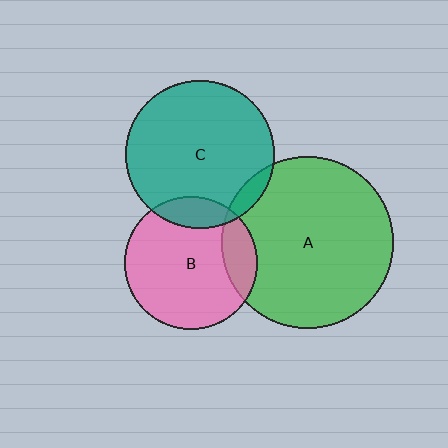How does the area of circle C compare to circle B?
Approximately 1.2 times.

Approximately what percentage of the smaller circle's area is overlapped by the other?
Approximately 5%.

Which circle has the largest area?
Circle A (green).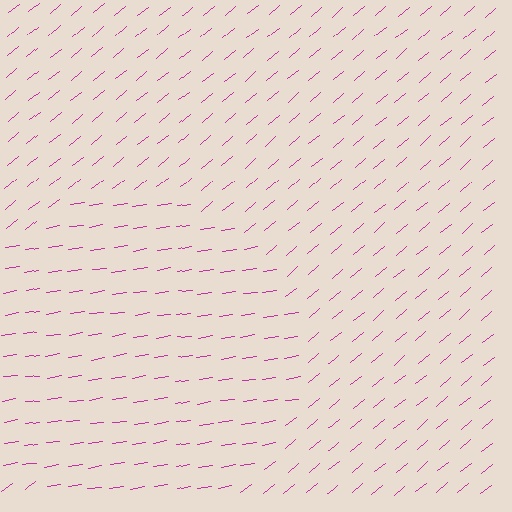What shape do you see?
I see a circle.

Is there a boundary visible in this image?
Yes, there is a texture boundary formed by a change in line orientation.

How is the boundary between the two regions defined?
The boundary is defined purely by a change in line orientation (approximately 31 degrees difference). All lines are the same color and thickness.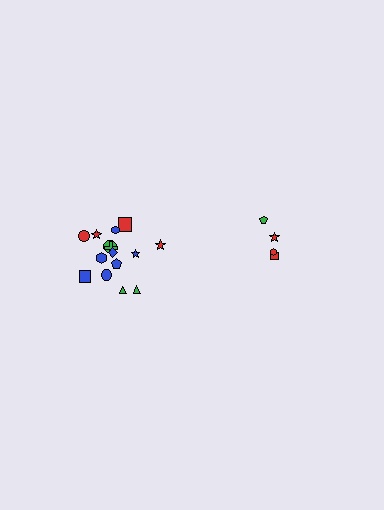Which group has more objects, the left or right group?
The left group.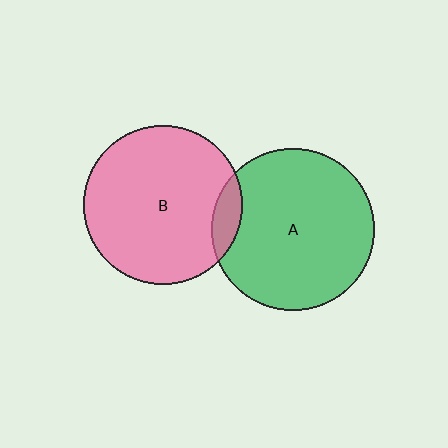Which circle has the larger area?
Circle A (green).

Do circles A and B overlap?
Yes.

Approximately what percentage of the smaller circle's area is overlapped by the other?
Approximately 10%.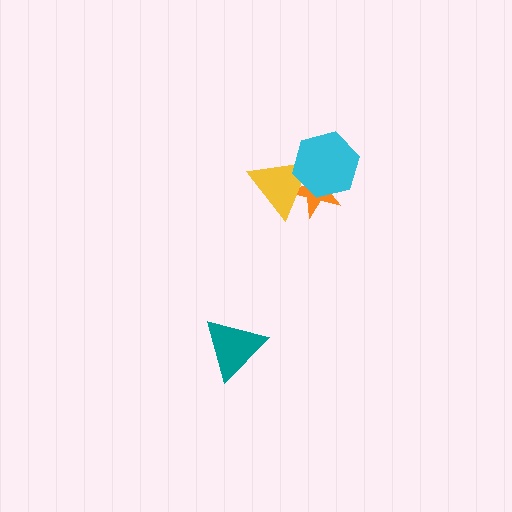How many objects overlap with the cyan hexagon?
2 objects overlap with the cyan hexagon.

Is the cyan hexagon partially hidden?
No, no other shape covers it.